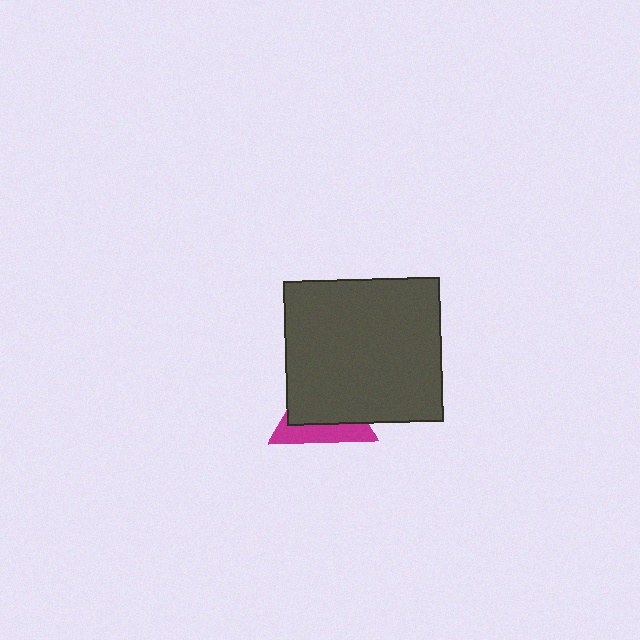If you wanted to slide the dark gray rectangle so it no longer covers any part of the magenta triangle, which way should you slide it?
Slide it toward the upper-right — that is the most direct way to separate the two shapes.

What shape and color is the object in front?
The object in front is a dark gray rectangle.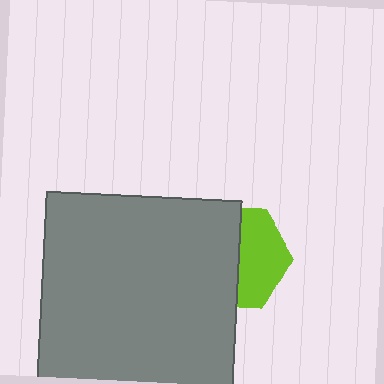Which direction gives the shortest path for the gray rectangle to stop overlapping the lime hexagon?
Moving left gives the shortest separation.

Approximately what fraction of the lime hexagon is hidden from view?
Roughly 55% of the lime hexagon is hidden behind the gray rectangle.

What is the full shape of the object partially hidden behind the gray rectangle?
The partially hidden object is a lime hexagon.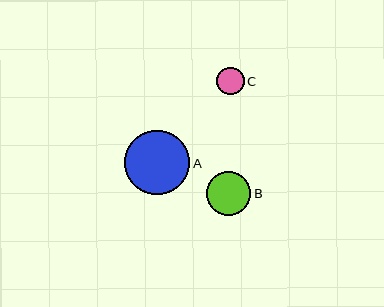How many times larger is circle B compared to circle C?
Circle B is approximately 1.6 times the size of circle C.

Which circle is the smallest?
Circle C is the smallest with a size of approximately 27 pixels.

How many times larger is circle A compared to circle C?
Circle A is approximately 2.4 times the size of circle C.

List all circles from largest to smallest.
From largest to smallest: A, B, C.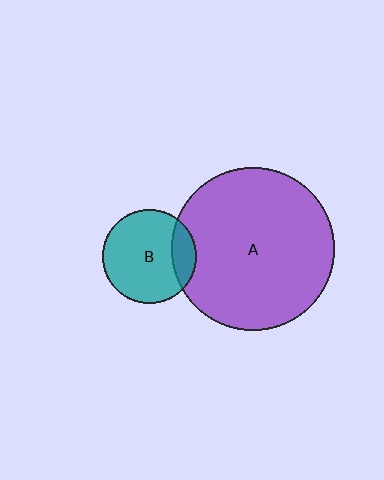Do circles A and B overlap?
Yes.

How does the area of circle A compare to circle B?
Approximately 3.0 times.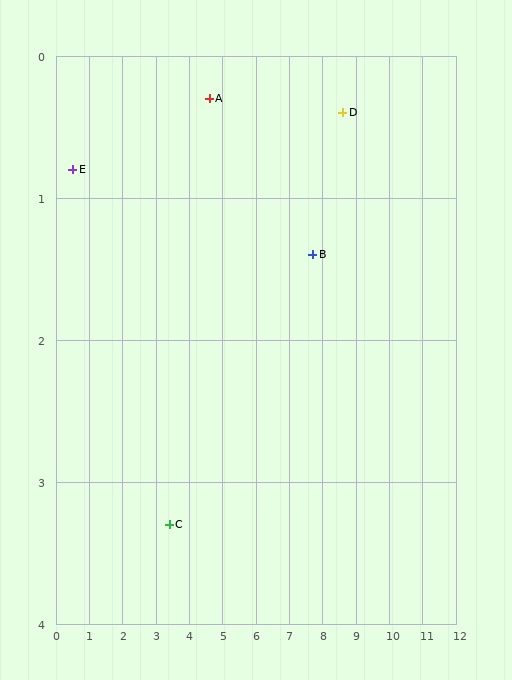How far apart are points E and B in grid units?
Points E and B are about 7.2 grid units apart.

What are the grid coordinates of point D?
Point D is at approximately (8.6, 0.4).